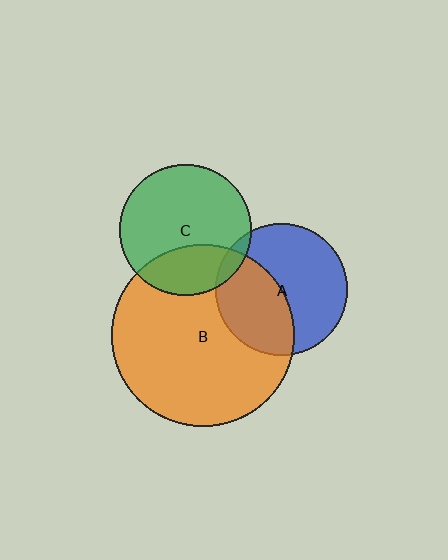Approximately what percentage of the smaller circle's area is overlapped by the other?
Approximately 40%.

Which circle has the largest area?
Circle B (orange).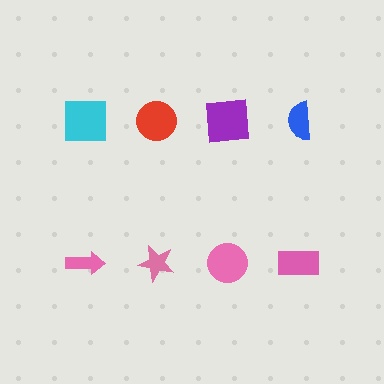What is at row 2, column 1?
A pink arrow.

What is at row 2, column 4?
A pink rectangle.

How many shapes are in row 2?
4 shapes.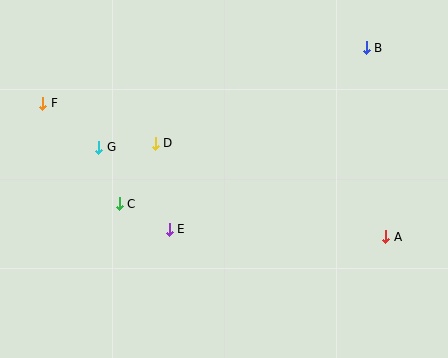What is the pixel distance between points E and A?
The distance between E and A is 216 pixels.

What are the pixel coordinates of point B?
Point B is at (366, 48).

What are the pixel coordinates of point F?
Point F is at (43, 103).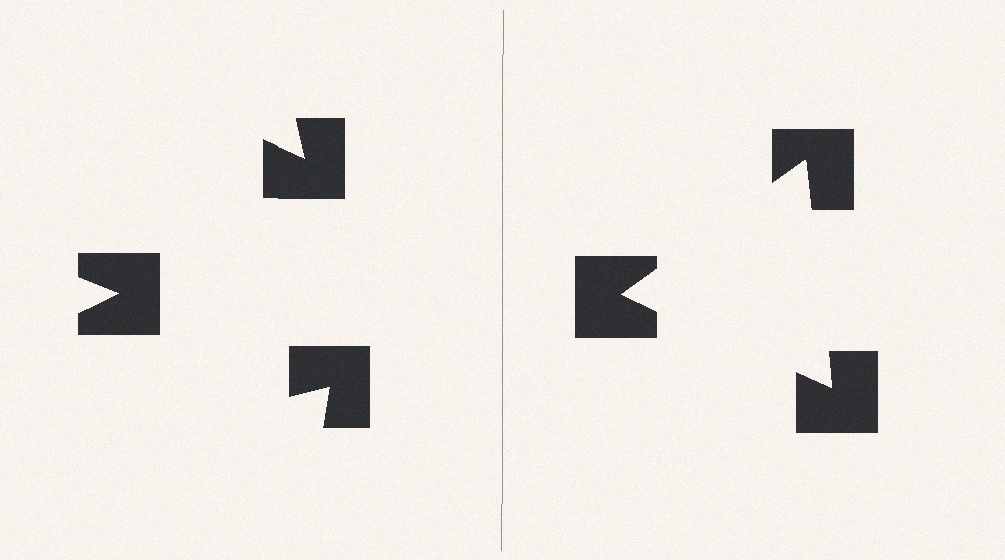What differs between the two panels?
The notched squares are positioned identically on both sides; only the wedge orientations differ. On the right they align to a triangle; on the left they are misaligned.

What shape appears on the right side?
An illusory triangle.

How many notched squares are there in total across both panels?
6 — 3 on each side.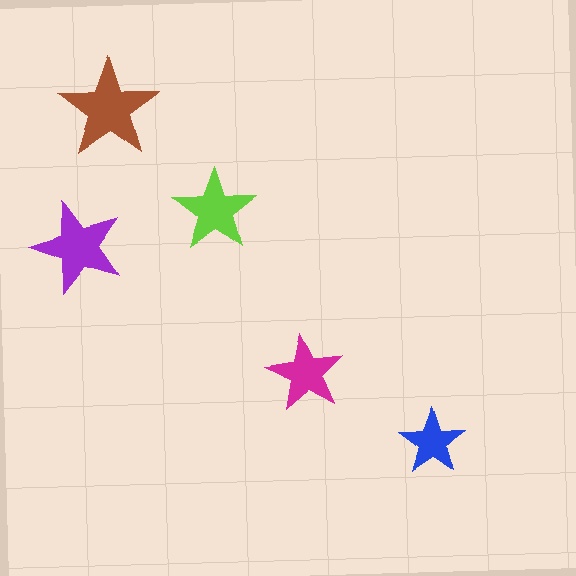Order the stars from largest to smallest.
the brown one, the purple one, the lime one, the magenta one, the blue one.